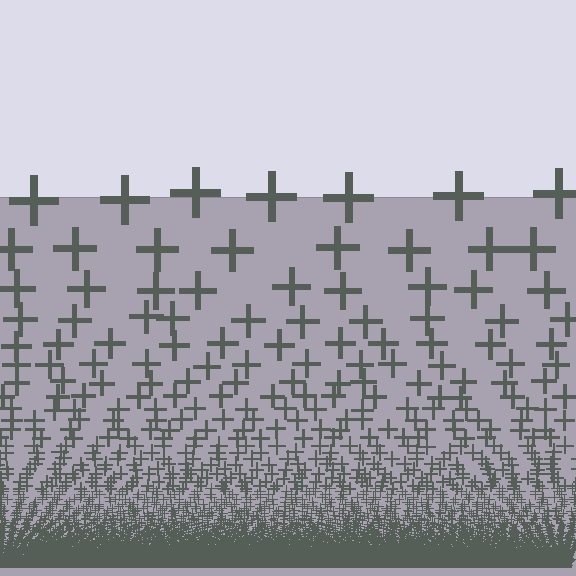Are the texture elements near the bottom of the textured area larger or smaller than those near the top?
Smaller. The gradient is inverted — elements near the bottom are smaller and denser.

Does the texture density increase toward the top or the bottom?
Density increases toward the bottom.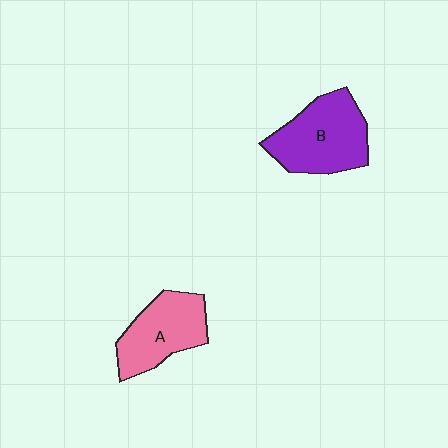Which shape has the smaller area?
Shape A (pink).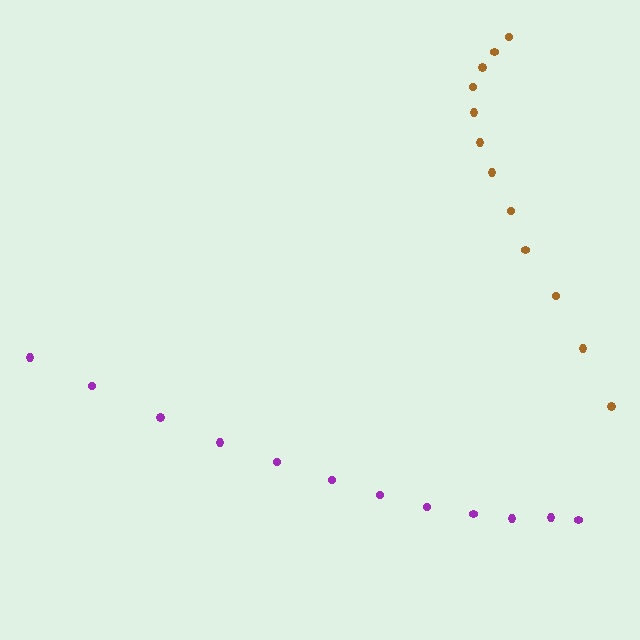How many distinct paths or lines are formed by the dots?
There are 2 distinct paths.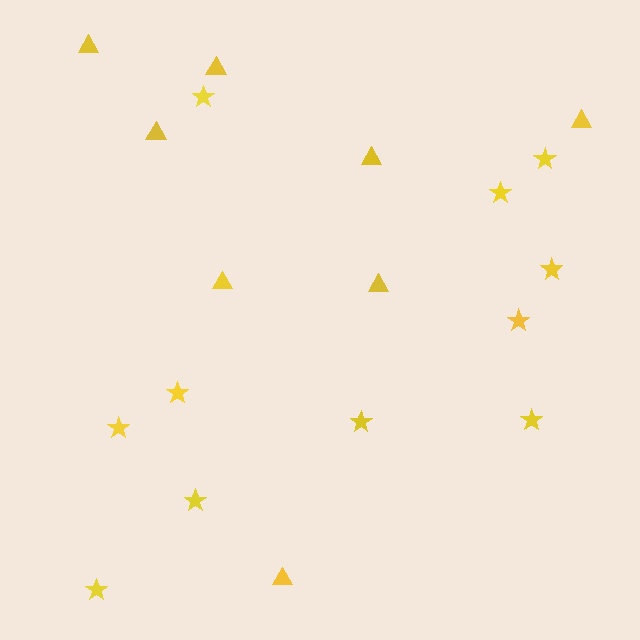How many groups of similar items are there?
There are 2 groups: one group of triangles (8) and one group of stars (11).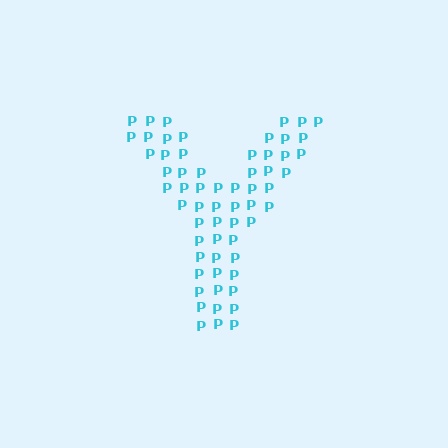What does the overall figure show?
The overall figure shows the letter Y.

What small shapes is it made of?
It is made of small letter P's.